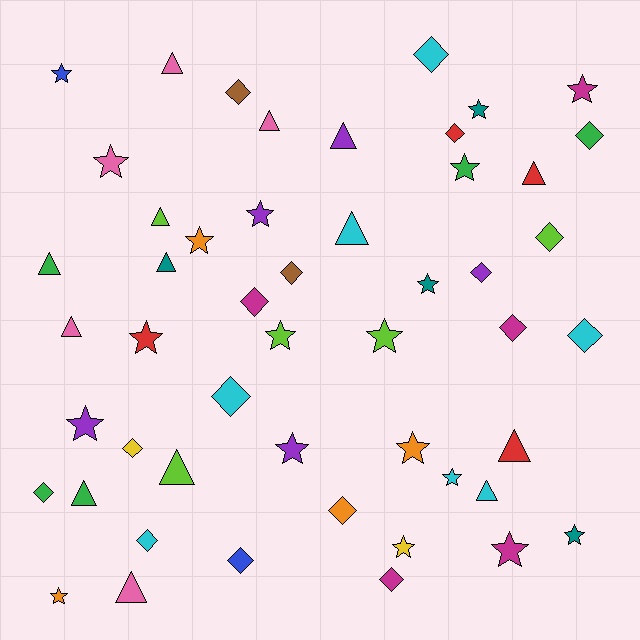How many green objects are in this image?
There are 5 green objects.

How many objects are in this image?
There are 50 objects.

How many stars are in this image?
There are 19 stars.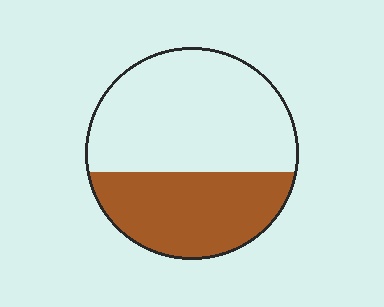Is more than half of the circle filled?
No.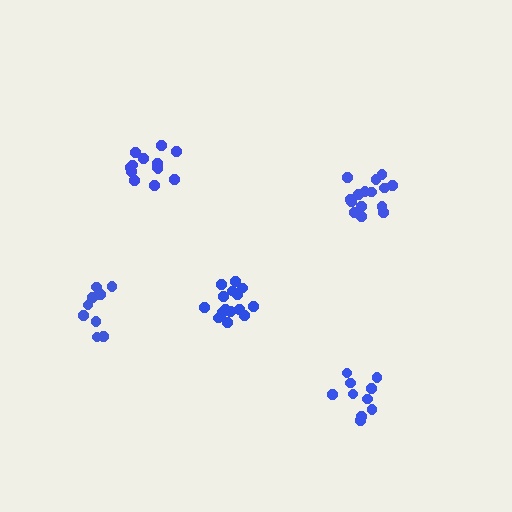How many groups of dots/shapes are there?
There are 5 groups.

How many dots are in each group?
Group 1: 13 dots, Group 2: 9 dots, Group 3: 15 dots, Group 4: 15 dots, Group 5: 10 dots (62 total).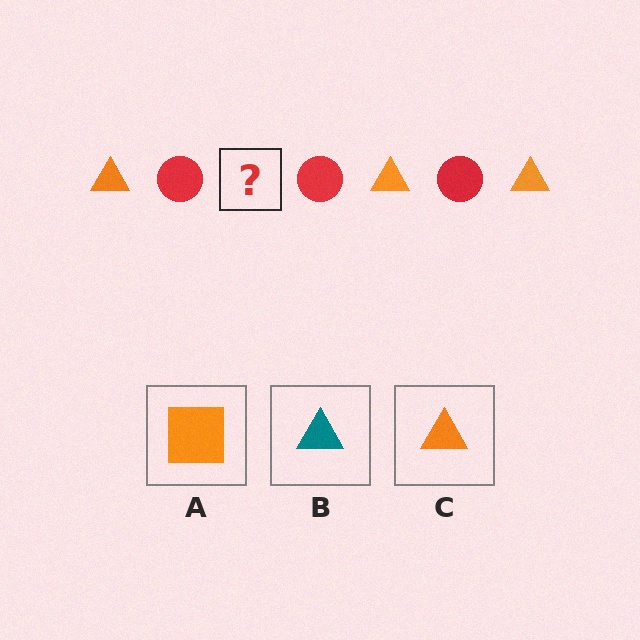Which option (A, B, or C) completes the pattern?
C.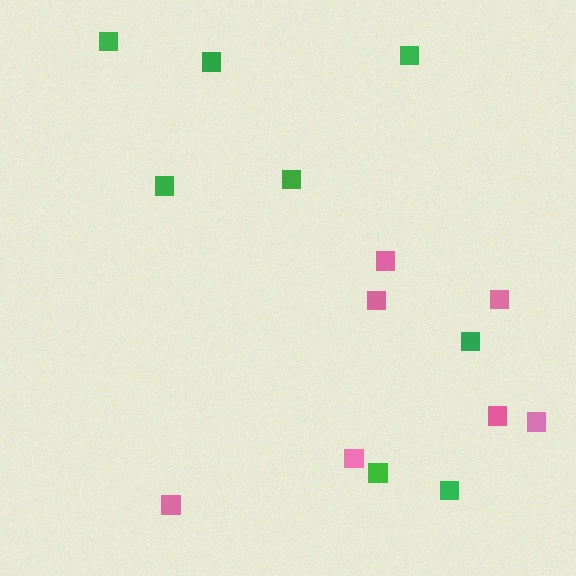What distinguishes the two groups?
There are 2 groups: one group of pink squares (7) and one group of green squares (8).